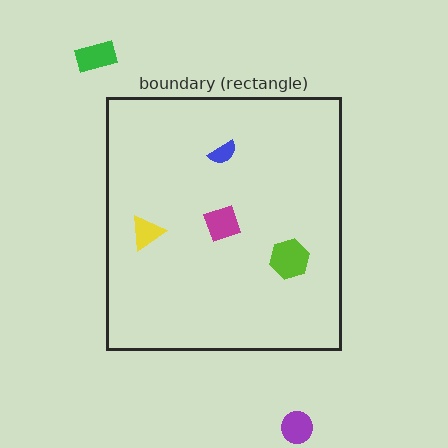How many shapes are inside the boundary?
4 inside, 2 outside.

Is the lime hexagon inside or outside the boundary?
Inside.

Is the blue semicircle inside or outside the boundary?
Inside.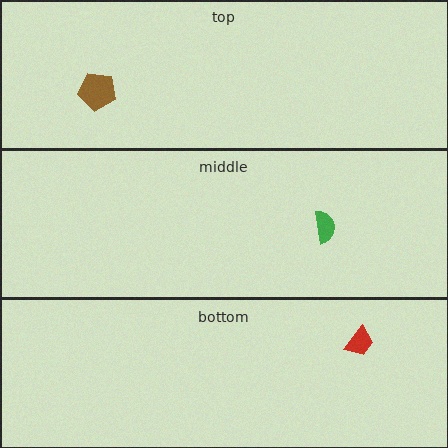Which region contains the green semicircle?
The middle region.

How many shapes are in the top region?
1.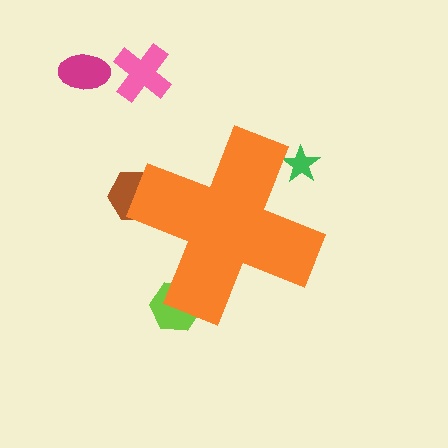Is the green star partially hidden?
Yes, the green star is partially hidden behind the orange cross.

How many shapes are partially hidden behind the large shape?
3 shapes are partially hidden.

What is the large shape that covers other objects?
An orange cross.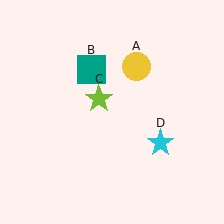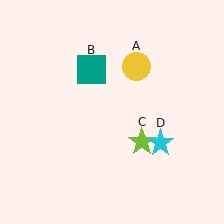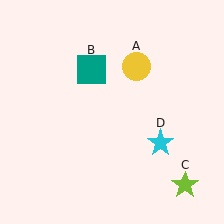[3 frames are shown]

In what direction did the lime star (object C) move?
The lime star (object C) moved down and to the right.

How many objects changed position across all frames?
1 object changed position: lime star (object C).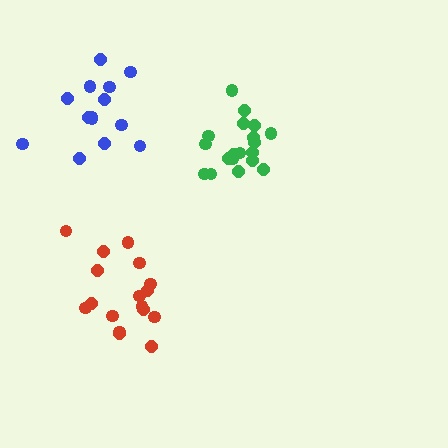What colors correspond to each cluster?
The clusters are colored: green, red, blue.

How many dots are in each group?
Group 1: 19 dots, Group 2: 17 dots, Group 3: 14 dots (50 total).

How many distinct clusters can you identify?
There are 3 distinct clusters.